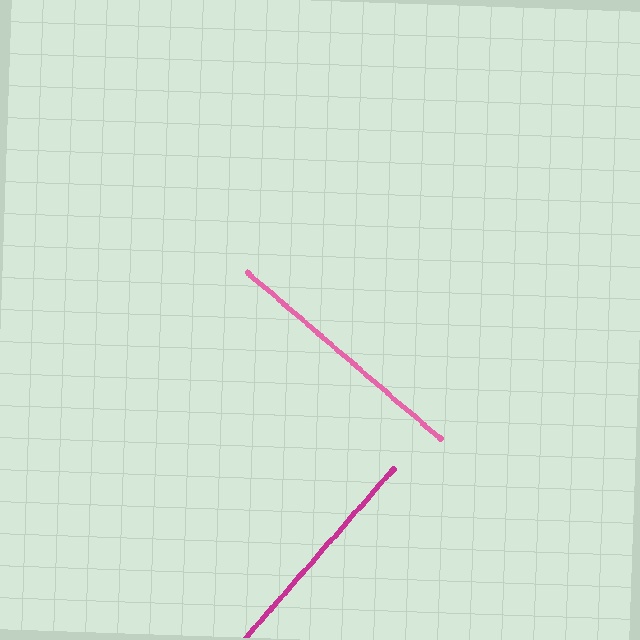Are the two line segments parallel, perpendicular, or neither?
Perpendicular — they meet at approximately 90°.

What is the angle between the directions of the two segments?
Approximately 90 degrees.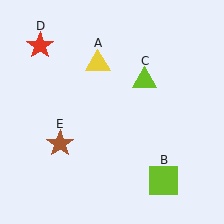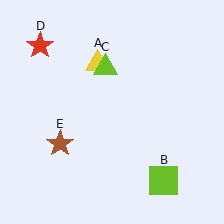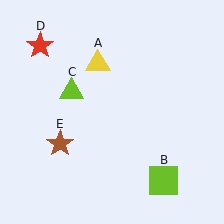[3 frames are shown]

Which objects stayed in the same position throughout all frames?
Yellow triangle (object A) and lime square (object B) and red star (object D) and brown star (object E) remained stationary.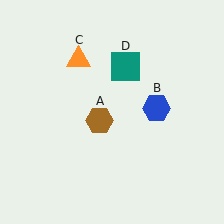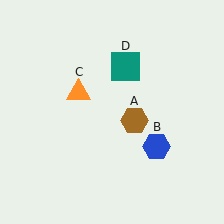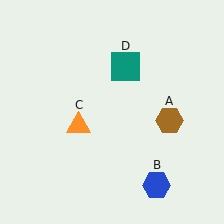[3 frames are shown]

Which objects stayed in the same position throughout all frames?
Teal square (object D) remained stationary.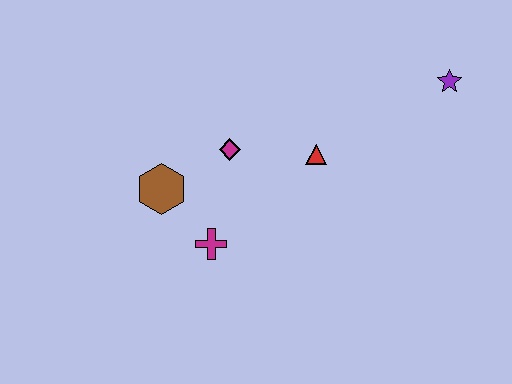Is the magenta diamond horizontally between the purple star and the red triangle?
No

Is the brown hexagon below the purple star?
Yes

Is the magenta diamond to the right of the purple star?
No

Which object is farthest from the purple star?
The brown hexagon is farthest from the purple star.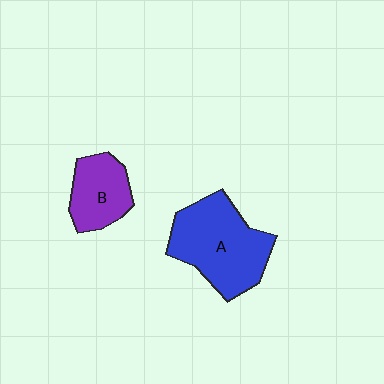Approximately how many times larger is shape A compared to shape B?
Approximately 1.8 times.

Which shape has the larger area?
Shape A (blue).